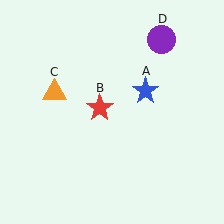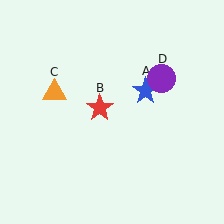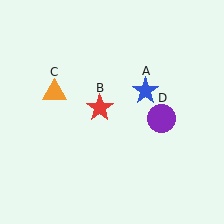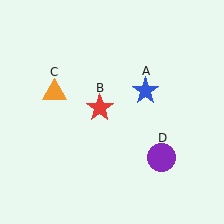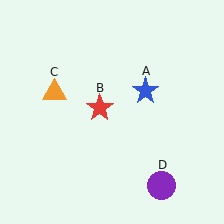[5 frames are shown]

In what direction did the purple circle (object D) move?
The purple circle (object D) moved down.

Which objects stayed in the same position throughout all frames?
Blue star (object A) and red star (object B) and orange triangle (object C) remained stationary.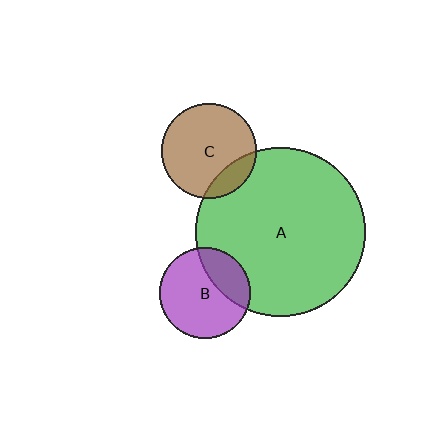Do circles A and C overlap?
Yes.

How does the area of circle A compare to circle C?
Approximately 3.2 times.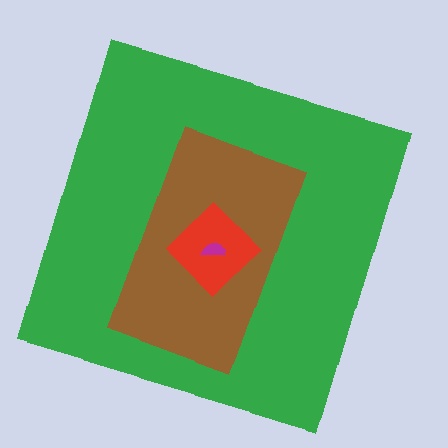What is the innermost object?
The magenta semicircle.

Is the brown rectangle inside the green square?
Yes.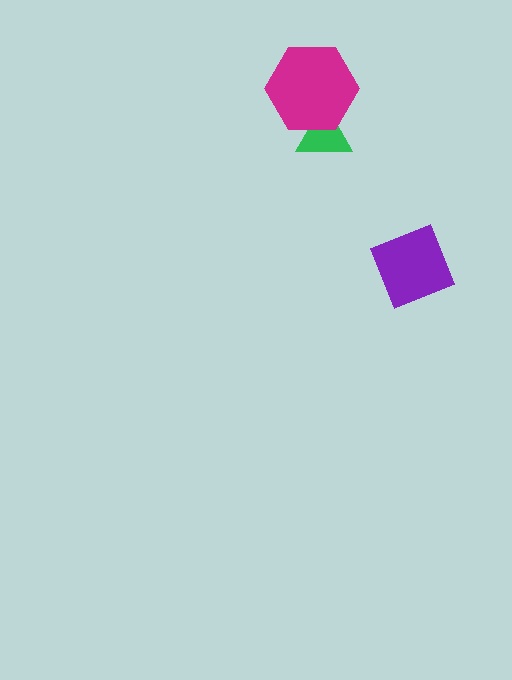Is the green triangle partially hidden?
Yes, it is partially covered by another shape.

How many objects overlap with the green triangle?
1 object overlaps with the green triangle.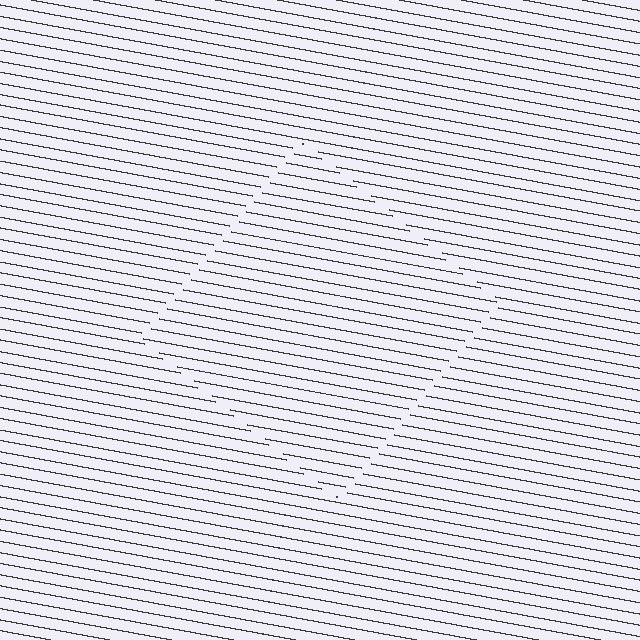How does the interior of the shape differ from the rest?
The interior of the shape contains the same grating, shifted by half a period — the contour is defined by the phase discontinuity where line-ends from the inner and outer gratings abut.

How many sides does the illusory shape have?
4 sides — the line-ends trace a square.